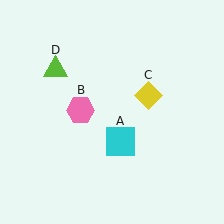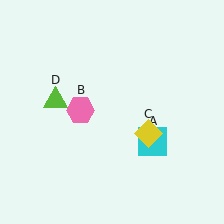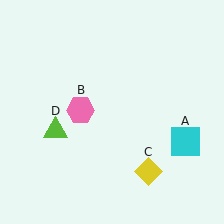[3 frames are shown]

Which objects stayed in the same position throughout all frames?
Pink hexagon (object B) remained stationary.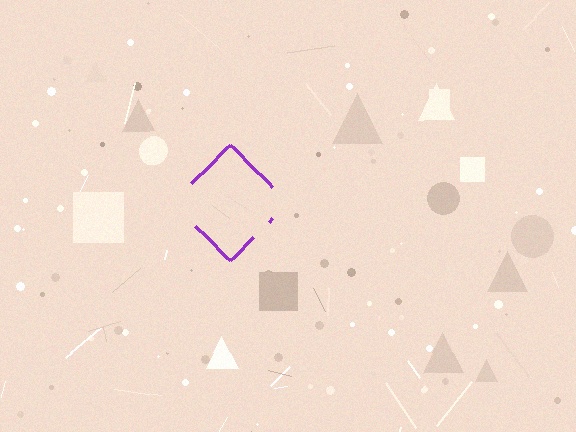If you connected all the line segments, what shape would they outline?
They would outline a diamond.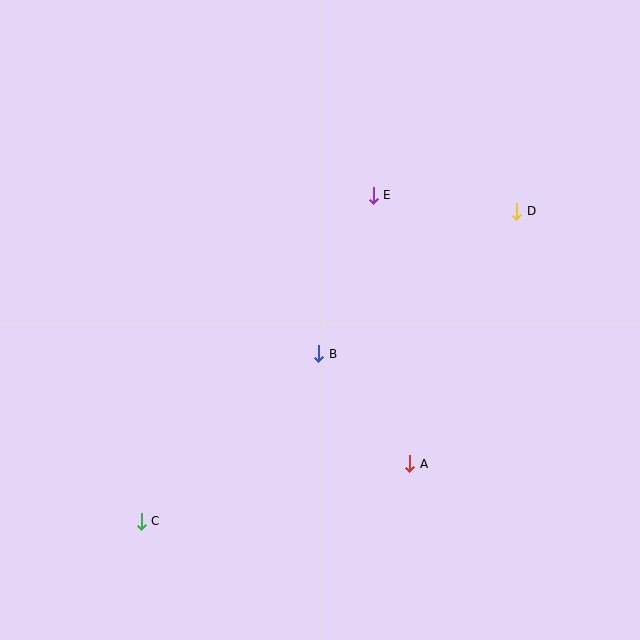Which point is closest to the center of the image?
Point B at (319, 354) is closest to the center.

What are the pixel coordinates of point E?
Point E is at (373, 195).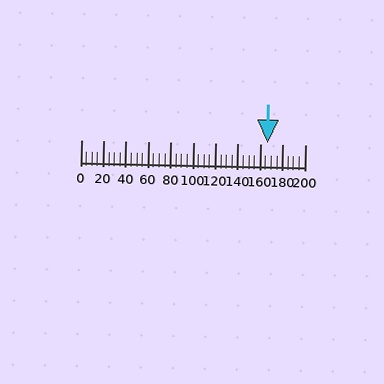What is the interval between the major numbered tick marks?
The major tick marks are spaced 20 units apart.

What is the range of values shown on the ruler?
The ruler shows values from 0 to 200.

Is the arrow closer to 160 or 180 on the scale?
The arrow is closer to 160.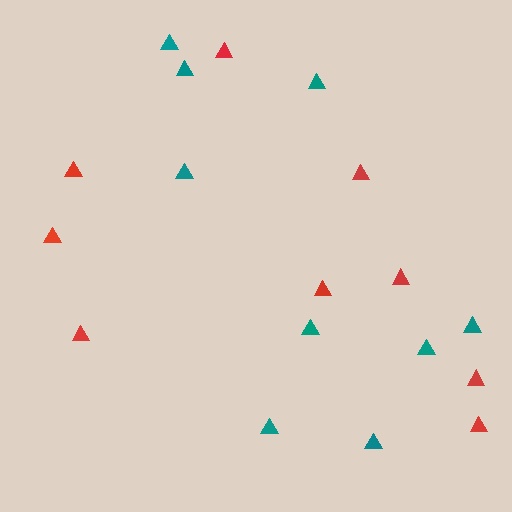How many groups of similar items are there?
There are 2 groups: one group of red triangles (9) and one group of teal triangles (9).